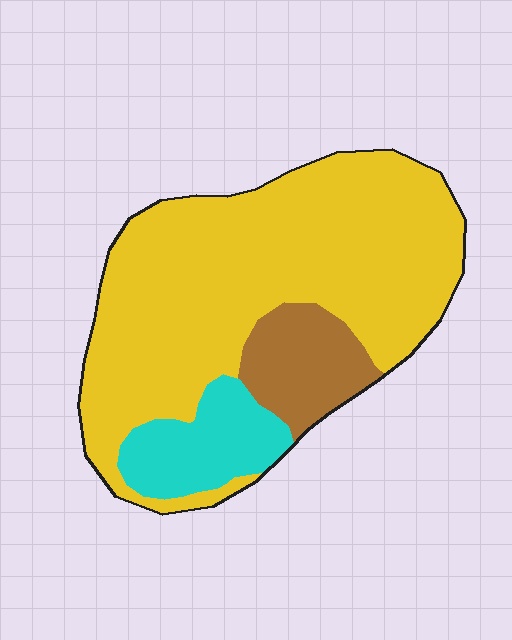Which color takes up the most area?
Yellow, at roughly 75%.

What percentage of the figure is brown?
Brown covers 13% of the figure.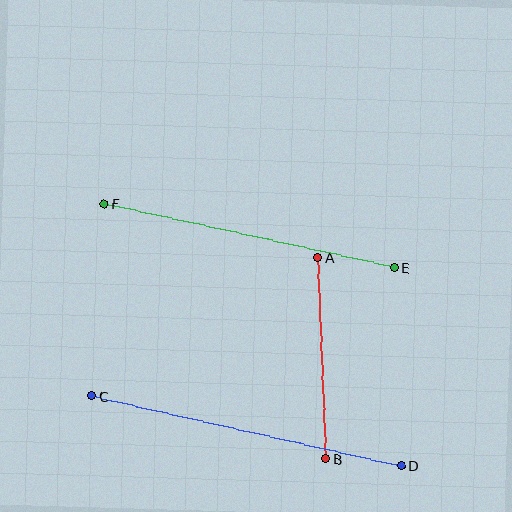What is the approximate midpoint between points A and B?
The midpoint is at approximately (322, 358) pixels.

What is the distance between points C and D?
The distance is approximately 317 pixels.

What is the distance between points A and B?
The distance is approximately 202 pixels.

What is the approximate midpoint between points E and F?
The midpoint is at approximately (249, 236) pixels.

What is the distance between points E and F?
The distance is approximately 297 pixels.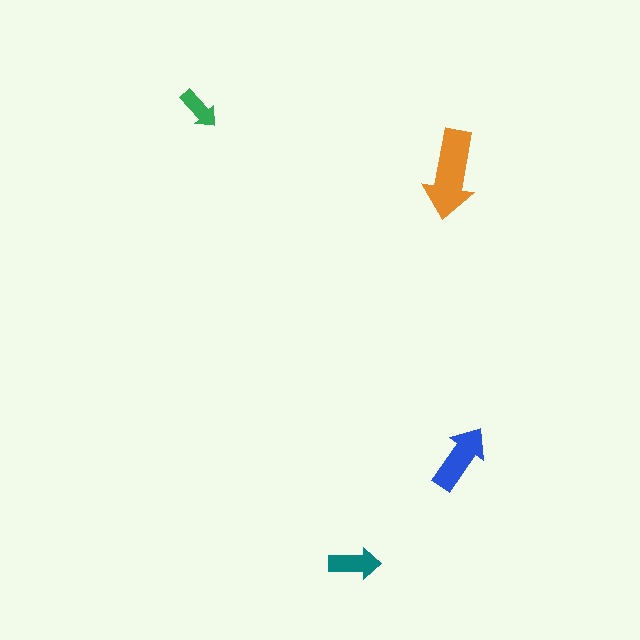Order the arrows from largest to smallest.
the orange one, the blue one, the teal one, the green one.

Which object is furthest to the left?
The green arrow is leftmost.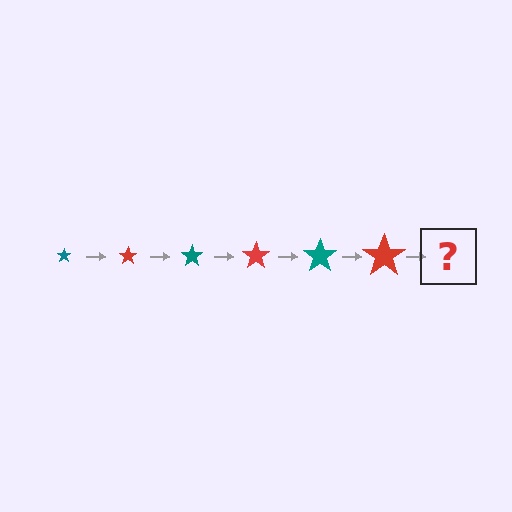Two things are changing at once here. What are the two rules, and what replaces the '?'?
The two rules are that the star grows larger each step and the color cycles through teal and red. The '?' should be a teal star, larger than the previous one.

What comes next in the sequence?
The next element should be a teal star, larger than the previous one.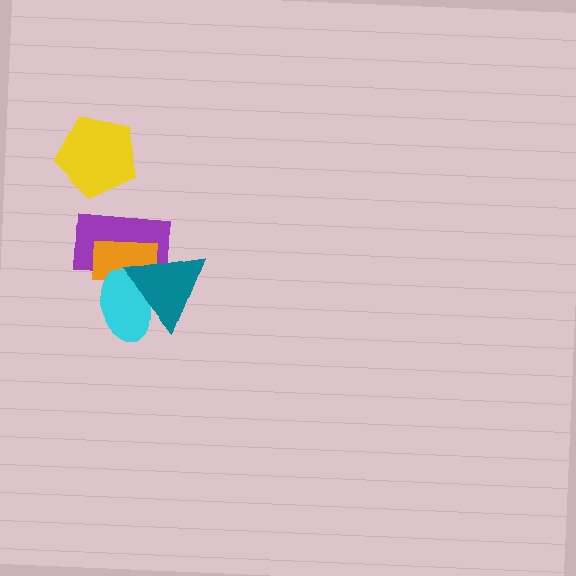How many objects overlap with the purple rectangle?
3 objects overlap with the purple rectangle.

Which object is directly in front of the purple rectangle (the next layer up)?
The orange rectangle is directly in front of the purple rectangle.